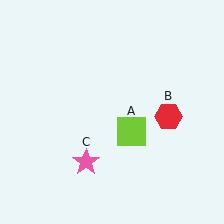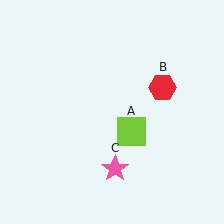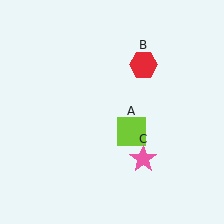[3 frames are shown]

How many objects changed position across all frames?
2 objects changed position: red hexagon (object B), pink star (object C).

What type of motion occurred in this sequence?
The red hexagon (object B), pink star (object C) rotated counterclockwise around the center of the scene.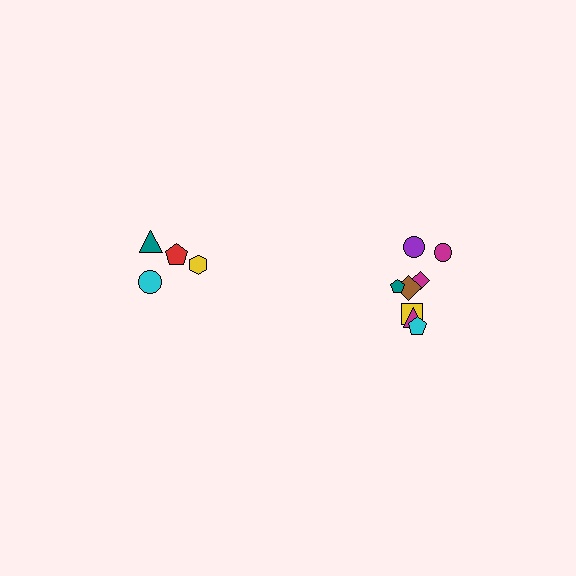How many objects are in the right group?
There are 8 objects.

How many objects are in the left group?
There are 4 objects.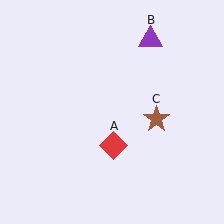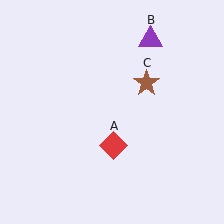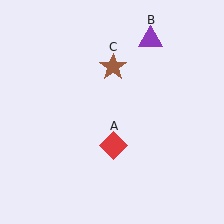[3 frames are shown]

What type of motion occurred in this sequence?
The brown star (object C) rotated counterclockwise around the center of the scene.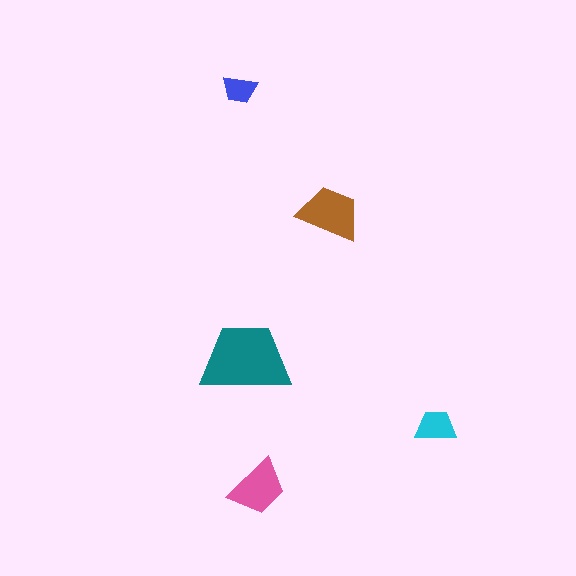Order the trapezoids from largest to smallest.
the teal one, the brown one, the pink one, the cyan one, the blue one.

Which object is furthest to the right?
The cyan trapezoid is rightmost.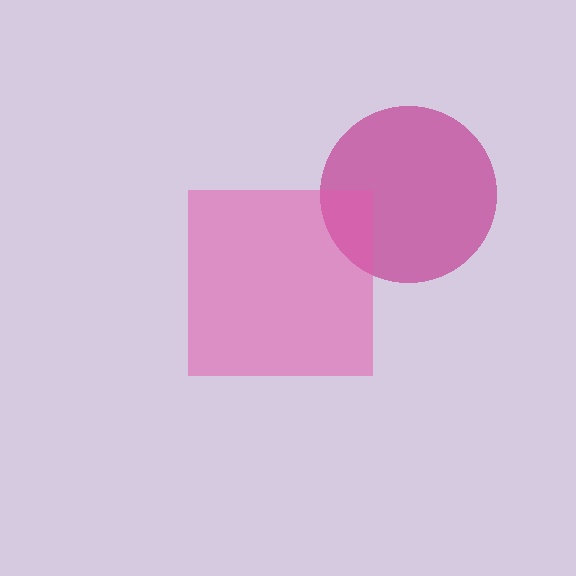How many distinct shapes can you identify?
There are 2 distinct shapes: a magenta circle, a pink square.